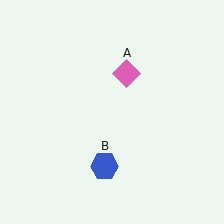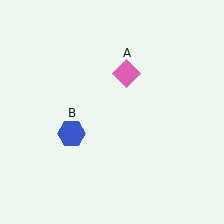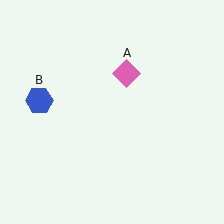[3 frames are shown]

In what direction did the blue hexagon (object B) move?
The blue hexagon (object B) moved up and to the left.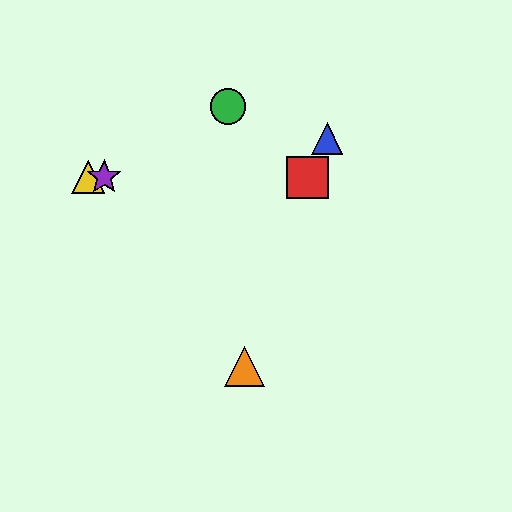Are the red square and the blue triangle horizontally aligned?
No, the red square is at y≈177 and the blue triangle is at y≈139.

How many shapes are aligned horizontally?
3 shapes (the red square, the yellow triangle, the purple star) are aligned horizontally.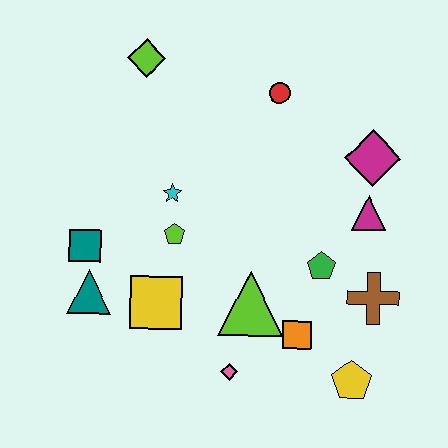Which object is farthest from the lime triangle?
The lime diamond is farthest from the lime triangle.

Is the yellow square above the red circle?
No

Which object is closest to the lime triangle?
The orange square is closest to the lime triangle.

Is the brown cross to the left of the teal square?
No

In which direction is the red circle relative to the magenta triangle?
The red circle is above the magenta triangle.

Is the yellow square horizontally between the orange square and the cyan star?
No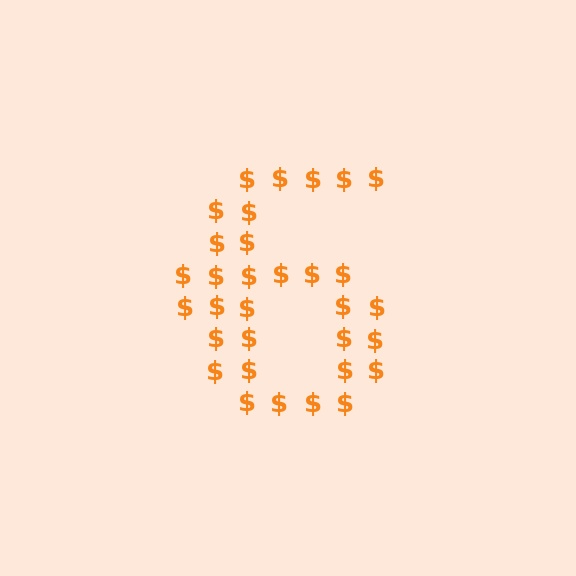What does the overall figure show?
The overall figure shows the digit 6.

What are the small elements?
The small elements are dollar signs.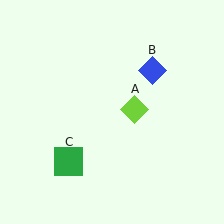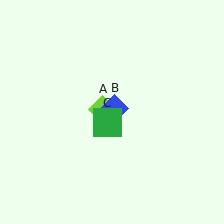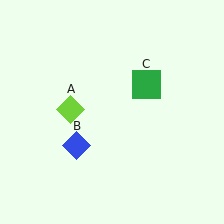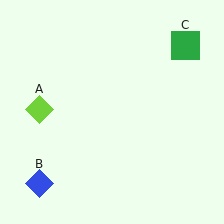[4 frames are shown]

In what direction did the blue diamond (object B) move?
The blue diamond (object B) moved down and to the left.